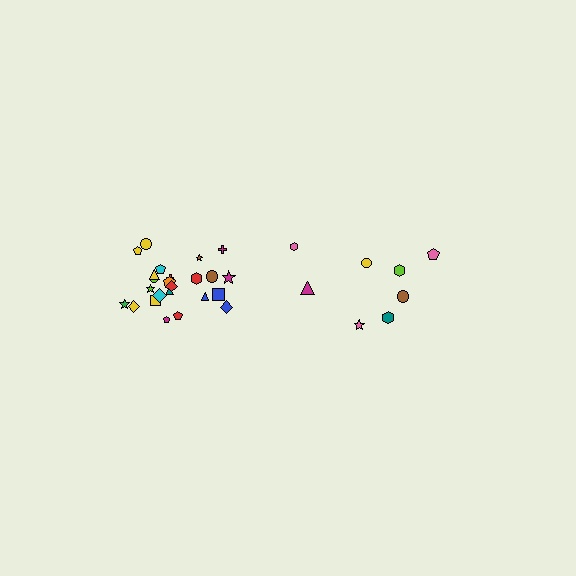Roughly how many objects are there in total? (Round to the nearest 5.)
Roughly 30 objects in total.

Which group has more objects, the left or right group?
The left group.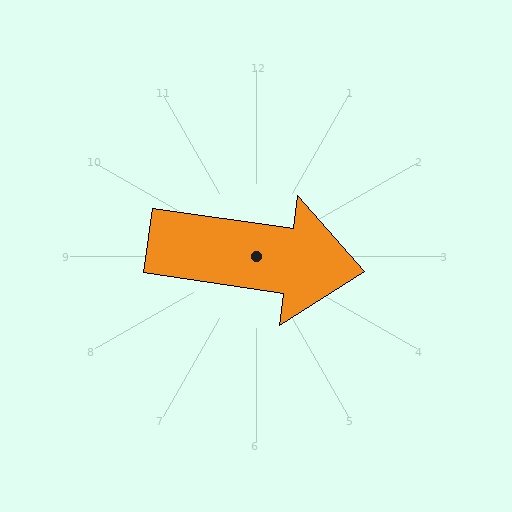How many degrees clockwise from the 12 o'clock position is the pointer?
Approximately 98 degrees.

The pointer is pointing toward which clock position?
Roughly 3 o'clock.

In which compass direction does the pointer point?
East.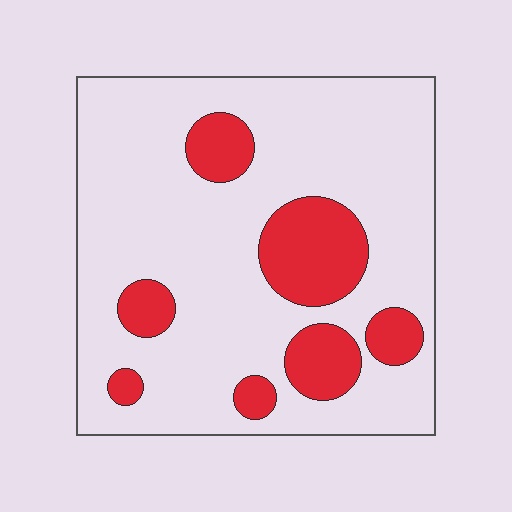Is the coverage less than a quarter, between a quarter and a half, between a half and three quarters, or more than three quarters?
Less than a quarter.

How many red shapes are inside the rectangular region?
7.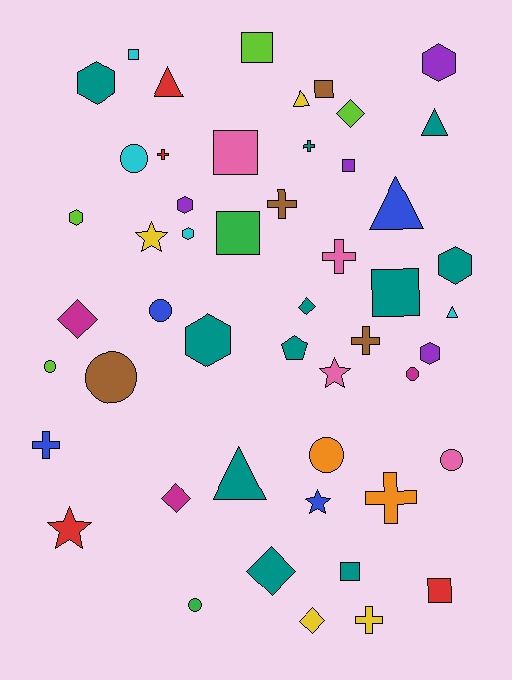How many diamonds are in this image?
There are 6 diamonds.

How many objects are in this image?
There are 50 objects.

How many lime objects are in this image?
There are 4 lime objects.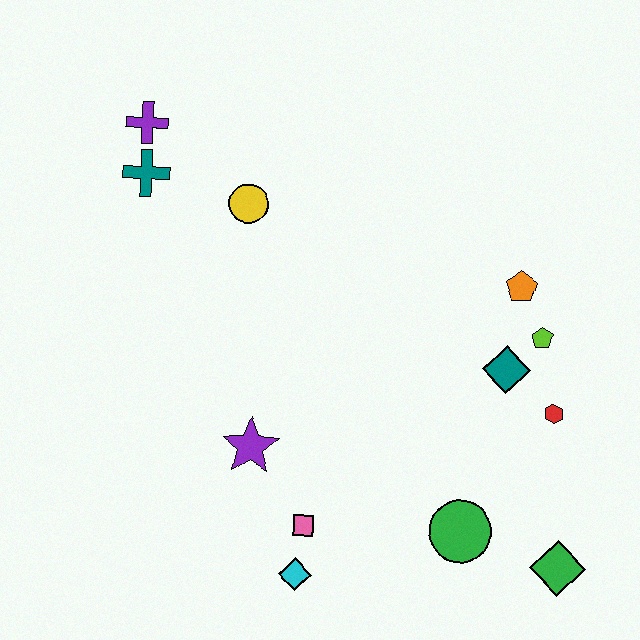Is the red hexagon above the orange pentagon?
No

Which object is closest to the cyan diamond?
The pink square is closest to the cyan diamond.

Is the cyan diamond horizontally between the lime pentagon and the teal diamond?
No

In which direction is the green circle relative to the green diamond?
The green circle is to the left of the green diamond.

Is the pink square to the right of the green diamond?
No